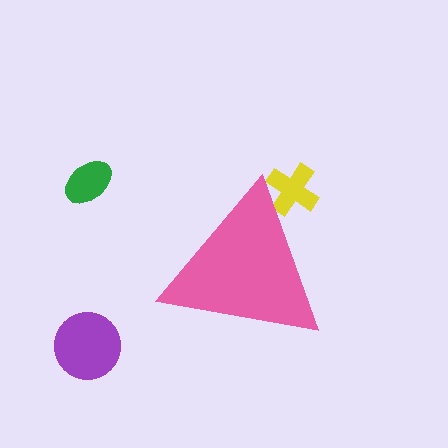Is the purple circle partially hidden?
No, the purple circle is fully visible.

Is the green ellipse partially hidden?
No, the green ellipse is fully visible.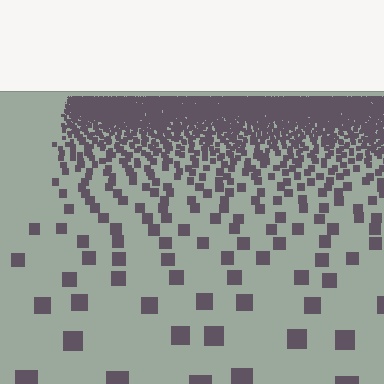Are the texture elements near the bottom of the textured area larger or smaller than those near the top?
Larger. Near the bottom, elements are closer to the viewer and appear at a bigger on-screen size.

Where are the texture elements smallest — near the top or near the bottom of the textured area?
Near the top.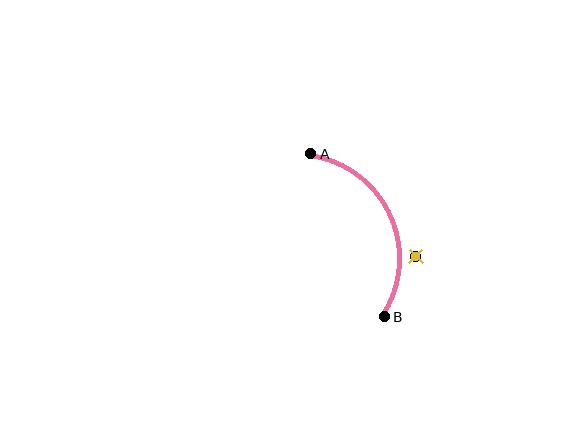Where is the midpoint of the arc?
The arc midpoint is the point on the curve farthest from the straight line joining A and B. It sits to the right of that line.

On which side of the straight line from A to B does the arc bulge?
The arc bulges to the right of the straight line connecting A and B.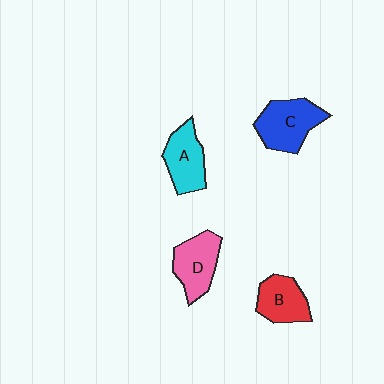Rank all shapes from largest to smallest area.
From largest to smallest: C (blue), D (pink), A (cyan), B (red).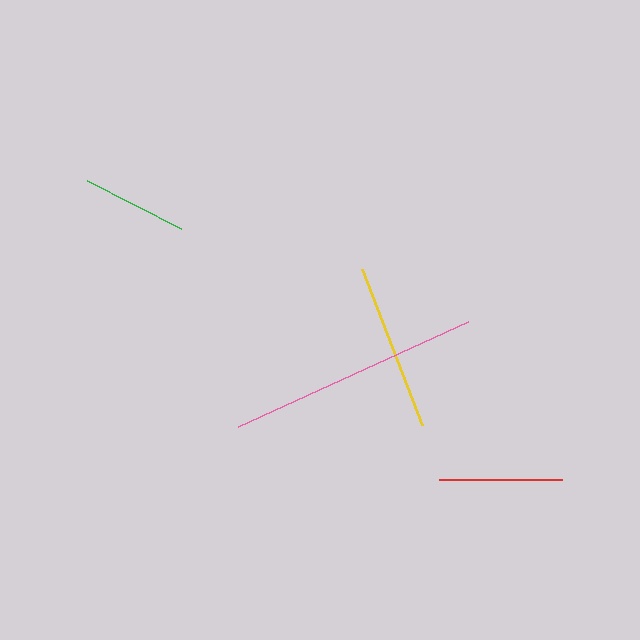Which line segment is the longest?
The pink line is the longest at approximately 253 pixels.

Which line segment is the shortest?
The green line is the shortest at approximately 105 pixels.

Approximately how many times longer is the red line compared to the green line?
The red line is approximately 1.2 times the length of the green line.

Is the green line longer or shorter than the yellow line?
The yellow line is longer than the green line.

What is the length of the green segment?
The green segment is approximately 105 pixels long.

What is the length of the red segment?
The red segment is approximately 123 pixels long.